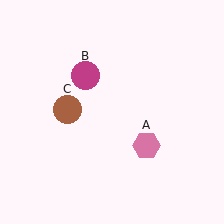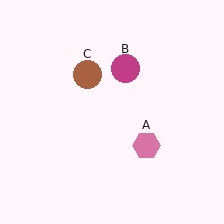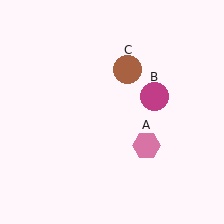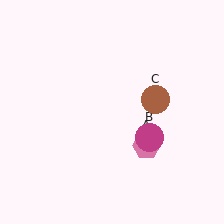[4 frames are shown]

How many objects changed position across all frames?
2 objects changed position: magenta circle (object B), brown circle (object C).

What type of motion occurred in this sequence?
The magenta circle (object B), brown circle (object C) rotated clockwise around the center of the scene.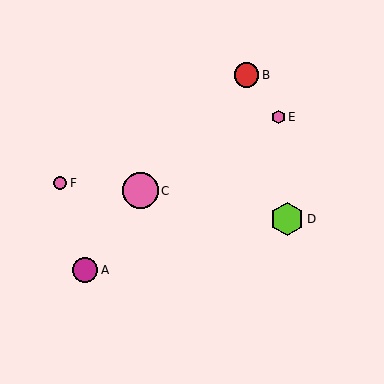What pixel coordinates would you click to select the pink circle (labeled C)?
Click at (140, 191) to select the pink circle C.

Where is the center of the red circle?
The center of the red circle is at (246, 75).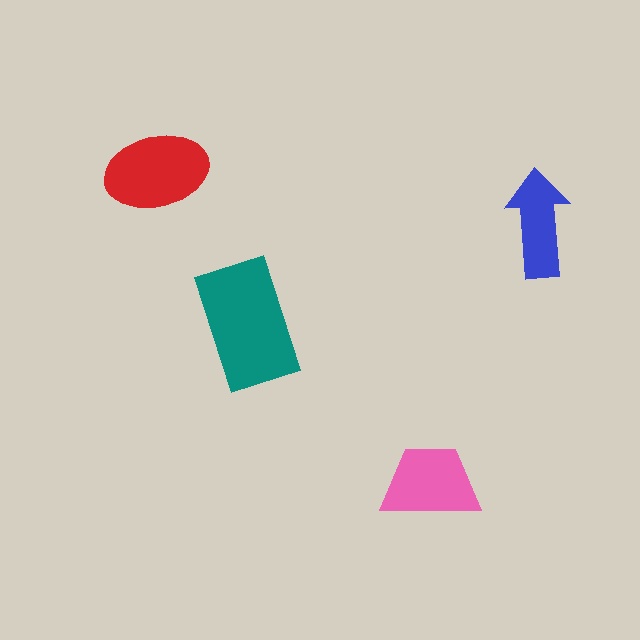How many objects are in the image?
There are 4 objects in the image.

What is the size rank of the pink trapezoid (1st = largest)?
3rd.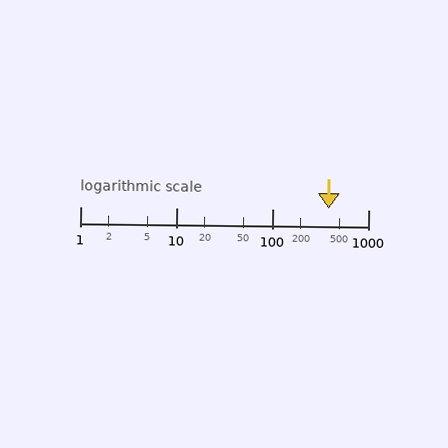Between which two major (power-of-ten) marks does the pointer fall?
The pointer is between 100 and 1000.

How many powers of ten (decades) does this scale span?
The scale spans 3 decades, from 1 to 1000.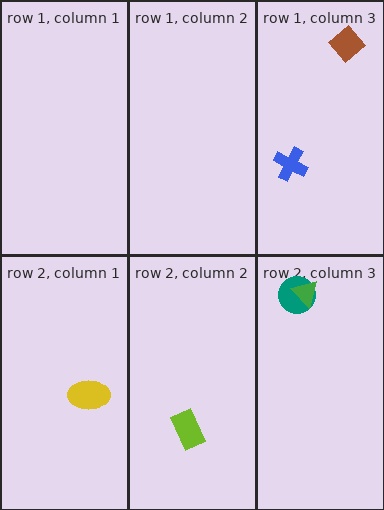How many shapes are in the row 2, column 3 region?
2.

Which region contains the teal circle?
The row 2, column 3 region.